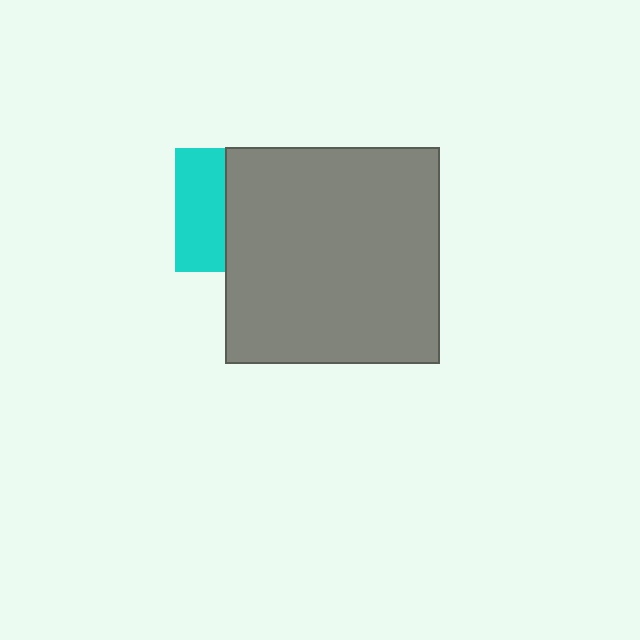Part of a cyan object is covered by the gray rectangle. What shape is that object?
It is a square.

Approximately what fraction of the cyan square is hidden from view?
Roughly 60% of the cyan square is hidden behind the gray rectangle.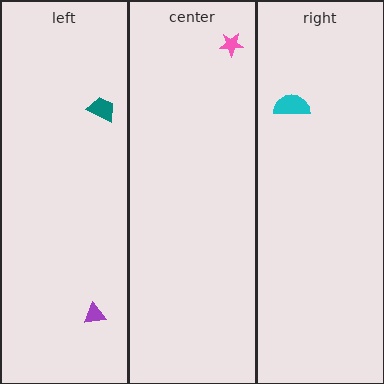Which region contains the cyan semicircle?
The right region.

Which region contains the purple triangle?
The left region.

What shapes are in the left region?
The purple triangle, the teal trapezoid.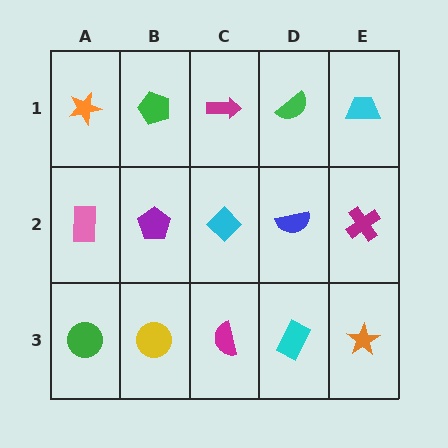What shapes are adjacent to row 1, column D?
A blue semicircle (row 2, column D), a magenta arrow (row 1, column C), a cyan trapezoid (row 1, column E).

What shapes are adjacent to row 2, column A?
An orange star (row 1, column A), a green circle (row 3, column A), a purple pentagon (row 2, column B).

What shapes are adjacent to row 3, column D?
A blue semicircle (row 2, column D), a magenta semicircle (row 3, column C), an orange star (row 3, column E).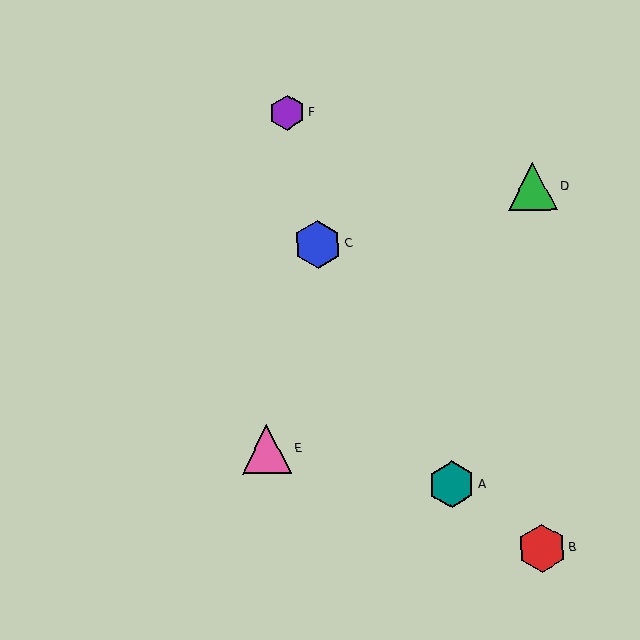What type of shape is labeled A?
Shape A is a teal hexagon.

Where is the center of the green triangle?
The center of the green triangle is at (533, 186).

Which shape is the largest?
The pink triangle (labeled E) is the largest.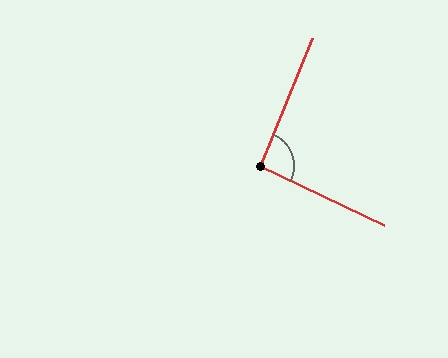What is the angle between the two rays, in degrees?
Approximately 93 degrees.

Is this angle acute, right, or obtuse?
It is approximately a right angle.